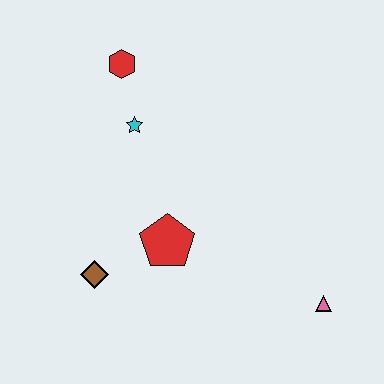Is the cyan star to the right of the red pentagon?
No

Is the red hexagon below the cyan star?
No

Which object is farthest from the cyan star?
The pink triangle is farthest from the cyan star.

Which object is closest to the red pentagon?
The brown diamond is closest to the red pentagon.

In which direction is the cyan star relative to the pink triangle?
The cyan star is to the left of the pink triangle.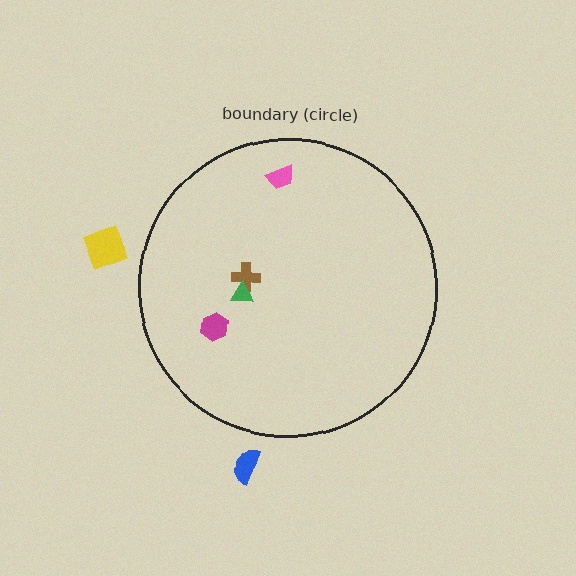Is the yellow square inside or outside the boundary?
Outside.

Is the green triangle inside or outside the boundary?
Inside.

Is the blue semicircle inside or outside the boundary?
Outside.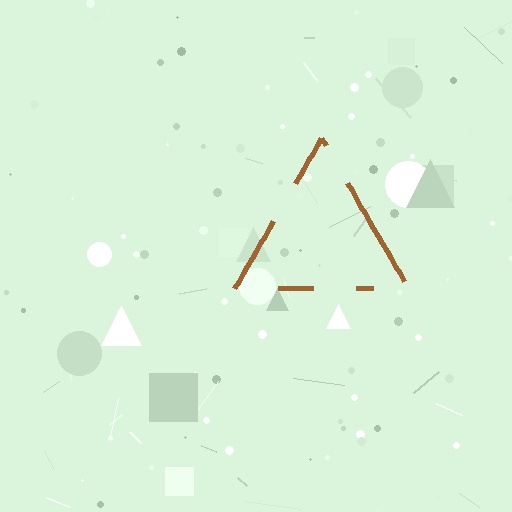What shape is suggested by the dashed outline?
The dashed outline suggests a triangle.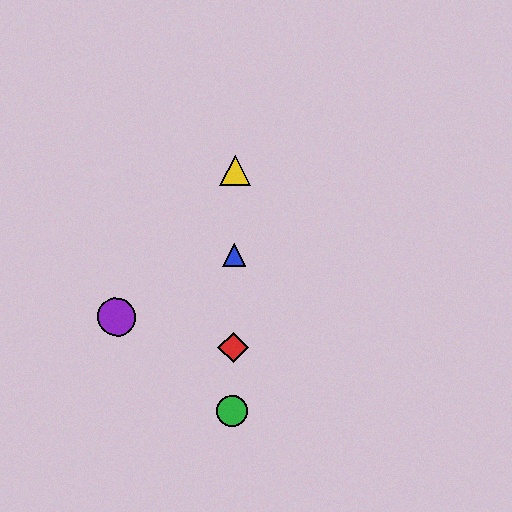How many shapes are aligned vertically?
4 shapes (the red diamond, the blue triangle, the green circle, the yellow triangle) are aligned vertically.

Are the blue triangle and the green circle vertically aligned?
Yes, both are at x≈234.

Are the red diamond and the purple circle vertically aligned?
No, the red diamond is at x≈233 and the purple circle is at x≈116.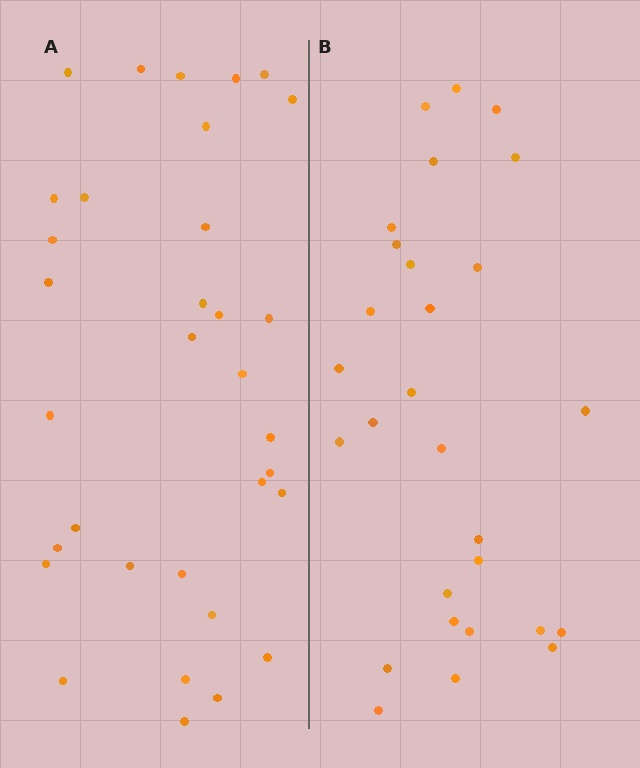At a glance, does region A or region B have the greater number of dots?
Region A (the left region) has more dots.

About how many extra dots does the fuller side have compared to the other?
Region A has about 5 more dots than region B.